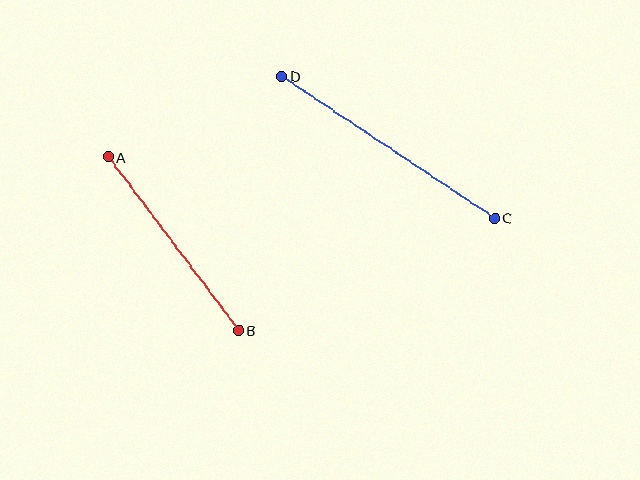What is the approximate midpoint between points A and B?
The midpoint is at approximately (173, 244) pixels.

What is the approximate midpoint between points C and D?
The midpoint is at approximately (388, 147) pixels.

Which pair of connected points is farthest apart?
Points C and D are farthest apart.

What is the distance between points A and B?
The distance is approximately 217 pixels.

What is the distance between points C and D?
The distance is approximately 255 pixels.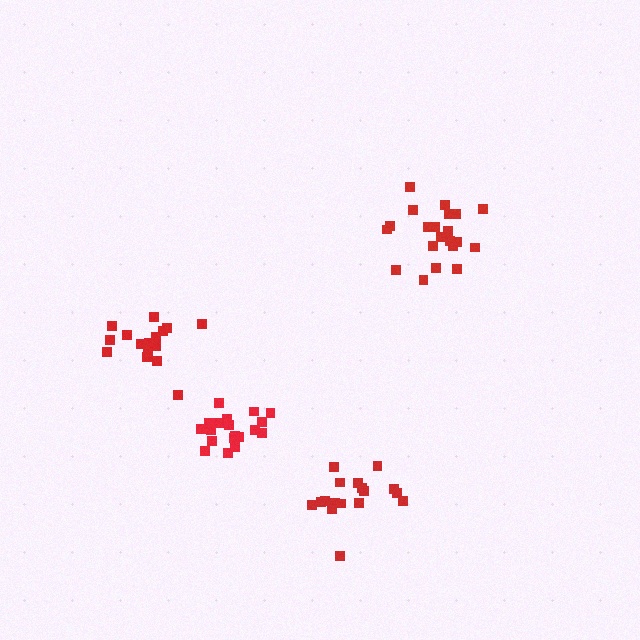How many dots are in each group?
Group 1: 21 dots, Group 2: 20 dots, Group 3: 16 dots, Group 4: 17 dots (74 total).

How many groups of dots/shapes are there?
There are 4 groups.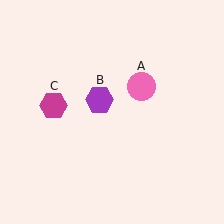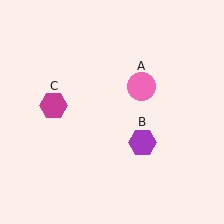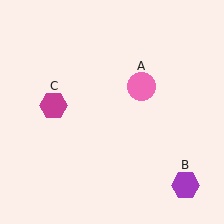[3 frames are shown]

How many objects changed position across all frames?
1 object changed position: purple hexagon (object B).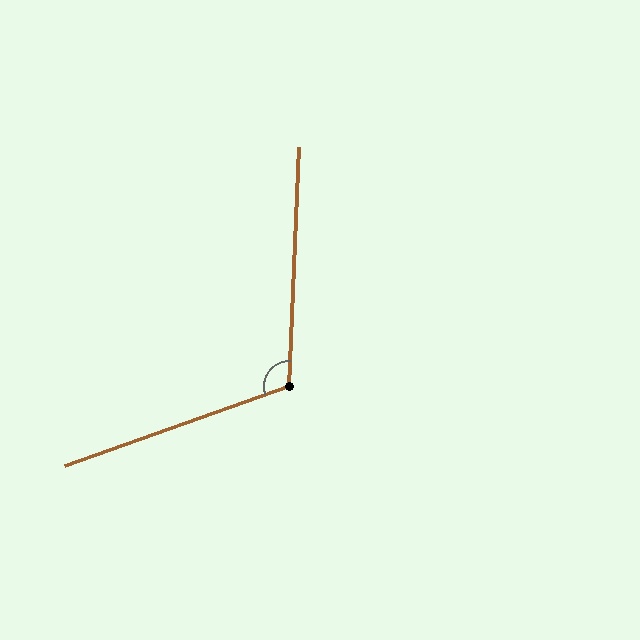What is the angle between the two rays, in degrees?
Approximately 112 degrees.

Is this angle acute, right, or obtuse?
It is obtuse.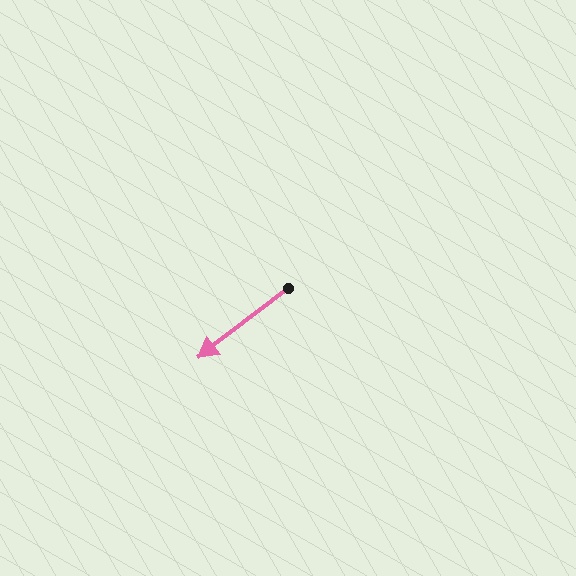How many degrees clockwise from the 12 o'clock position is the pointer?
Approximately 232 degrees.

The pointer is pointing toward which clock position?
Roughly 8 o'clock.